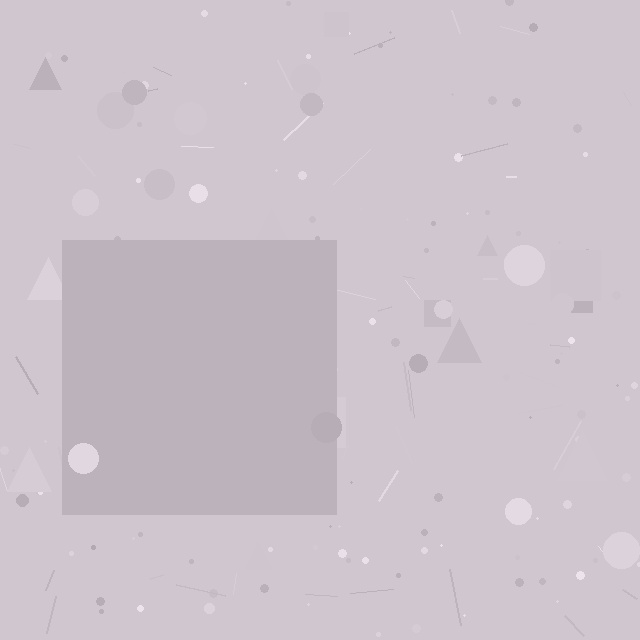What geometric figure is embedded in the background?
A square is embedded in the background.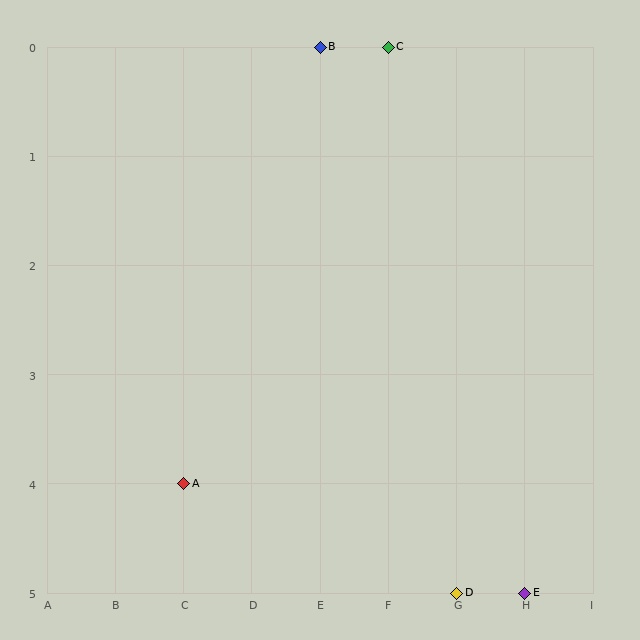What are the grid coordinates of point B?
Point B is at grid coordinates (E, 0).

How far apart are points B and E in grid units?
Points B and E are 3 columns and 5 rows apart (about 5.8 grid units diagonally).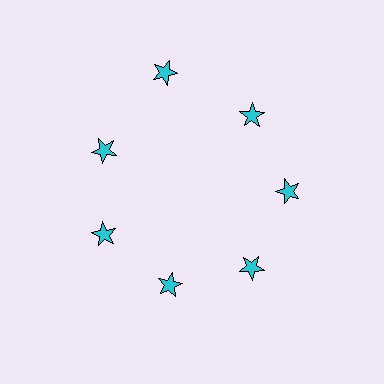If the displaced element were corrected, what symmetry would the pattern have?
It would have 7-fold rotational symmetry — the pattern would map onto itself every 51 degrees.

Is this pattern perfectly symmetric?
No. The 7 cyan stars are arranged in a ring, but one element near the 12 o'clock position is pushed outward from the center, breaking the 7-fold rotational symmetry.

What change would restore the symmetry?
The symmetry would be restored by moving it inward, back onto the ring so that all 7 stars sit at equal angles and equal distance from the center.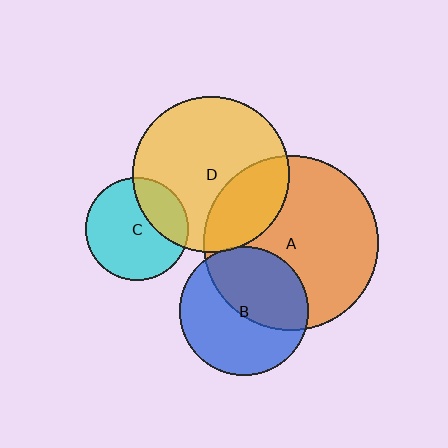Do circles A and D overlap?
Yes.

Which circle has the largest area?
Circle A (orange).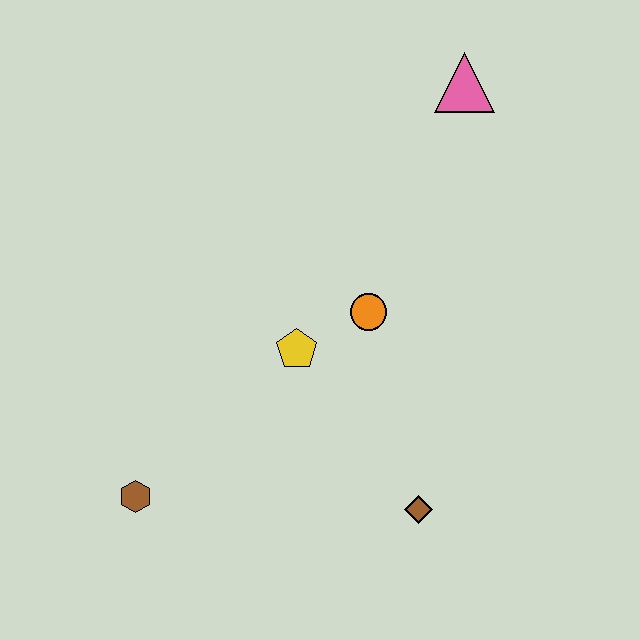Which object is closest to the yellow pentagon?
The orange circle is closest to the yellow pentagon.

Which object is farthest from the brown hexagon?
The pink triangle is farthest from the brown hexagon.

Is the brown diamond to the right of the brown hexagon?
Yes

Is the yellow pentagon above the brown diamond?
Yes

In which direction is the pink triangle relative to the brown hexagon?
The pink triangle is above the brown hexagon.